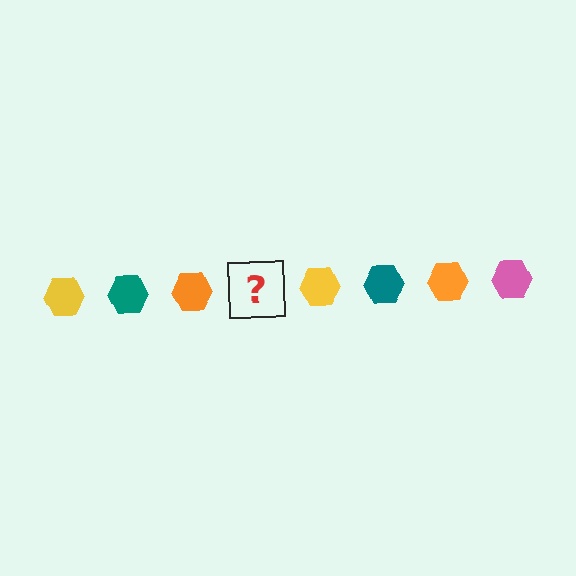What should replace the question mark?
The question mark should be replaced with a pink hexagon.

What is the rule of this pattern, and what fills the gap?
The rule is that the pattern cycles through yellow, teal, orange, pink hexagons. The gap should be filled with a pink hexagon.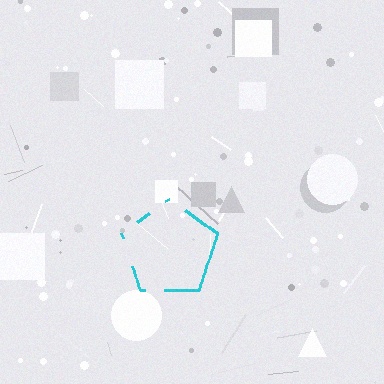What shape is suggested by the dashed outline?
The dashed outline suggests a pentagon.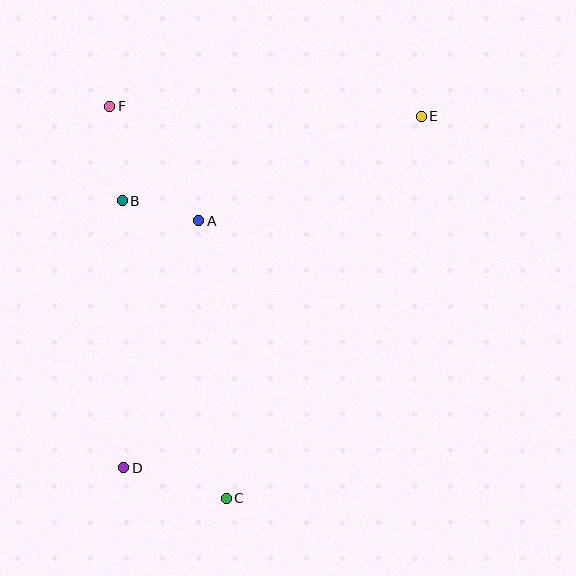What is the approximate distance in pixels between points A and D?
The distance between A and D is approximately 258 pixels.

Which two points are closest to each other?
Points A and B are closest to each other.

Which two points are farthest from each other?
Points D and E are farthest from each other.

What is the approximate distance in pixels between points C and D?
The distance between C and D is approximately 107 pixels.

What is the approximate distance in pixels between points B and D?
The distance between B and D is approximately 267 pixels.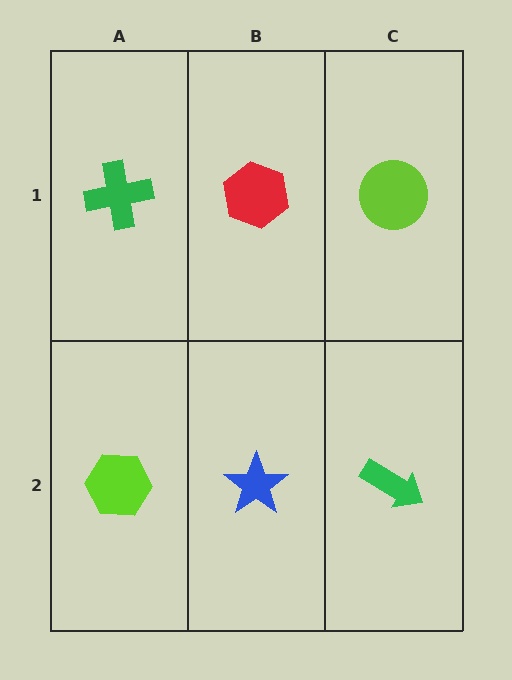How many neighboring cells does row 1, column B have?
3.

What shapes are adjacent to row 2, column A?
A green cross (row 1, column A), a blue star (row 2, column B).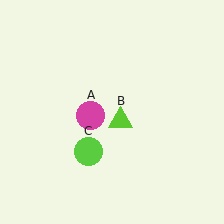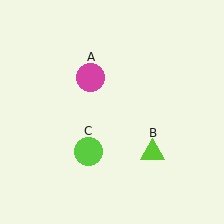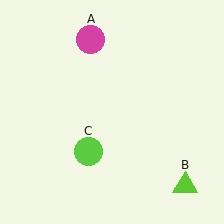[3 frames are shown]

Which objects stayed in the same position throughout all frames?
Lime circle (object C) remained stationary.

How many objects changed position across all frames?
2 objects changed position: magenta circle (object A), lime triangle (object B).